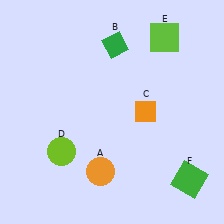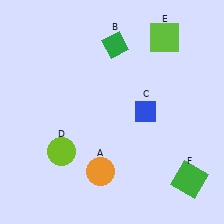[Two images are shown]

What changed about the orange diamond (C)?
In Image 1, C is orange. In Image 2, it changed to blue.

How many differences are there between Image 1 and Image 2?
There is 1 difference between the two images.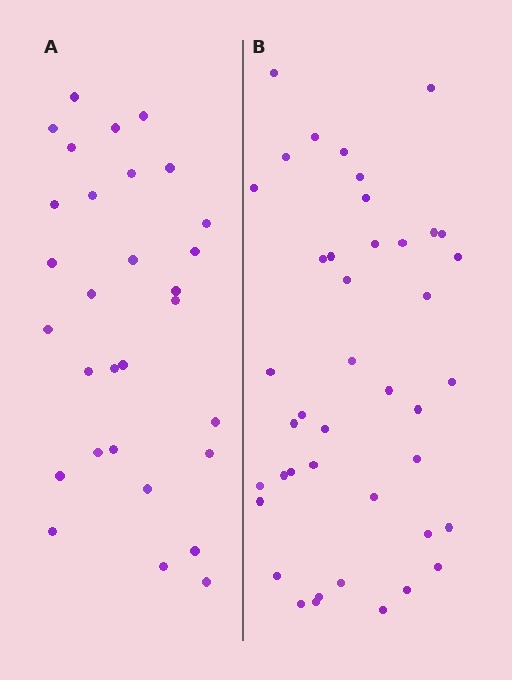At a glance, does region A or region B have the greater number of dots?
Region B (the right region) has more dots.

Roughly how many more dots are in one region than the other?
Region B has roughly 12 or so more dots than region A.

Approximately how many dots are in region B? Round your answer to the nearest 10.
About 40 dots. (The exact count is 42, which rounds to 40.)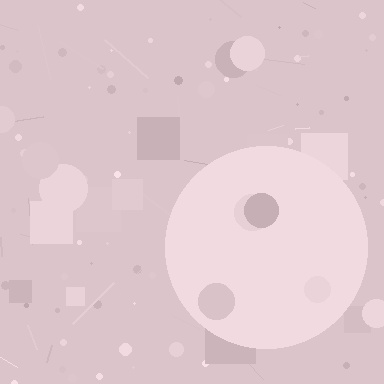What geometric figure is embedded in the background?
A circle is embedded in the background.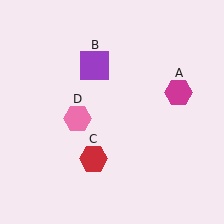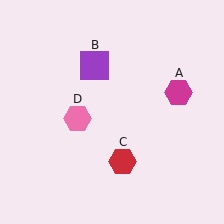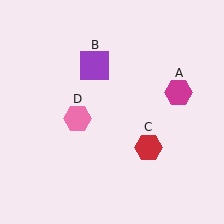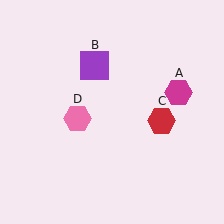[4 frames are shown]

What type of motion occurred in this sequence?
The red hexagon (object C) rotated counterclockwise around the center of the scene.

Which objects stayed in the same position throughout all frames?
Magenta hexagon (object A) and purple square (object B) and pink hexagon (object D) remained stationary.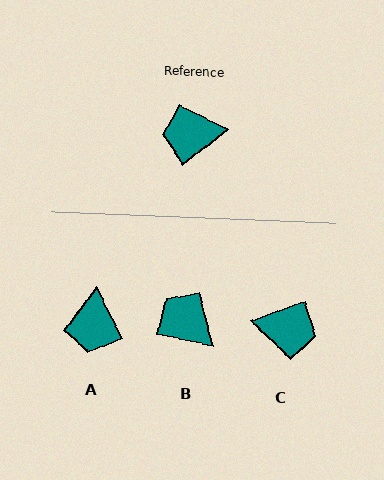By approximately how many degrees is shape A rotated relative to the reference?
Approximately 80 degrees counter-clockwise.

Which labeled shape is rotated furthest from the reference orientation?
C, about 164 degrees away.